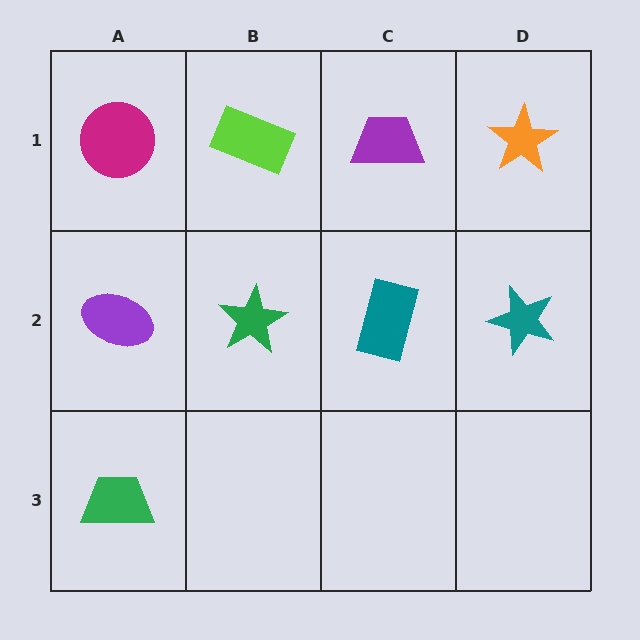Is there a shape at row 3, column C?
No, that cell is empty.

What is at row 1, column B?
A lime rectangle.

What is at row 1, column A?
A magenta circle.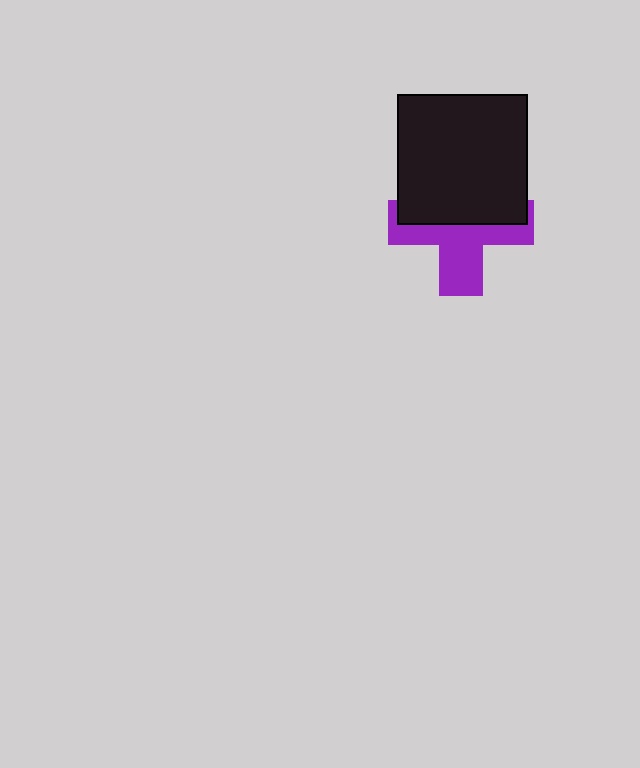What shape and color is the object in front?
The object in front is a black square.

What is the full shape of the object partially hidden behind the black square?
The partially hidden object is a purple cross.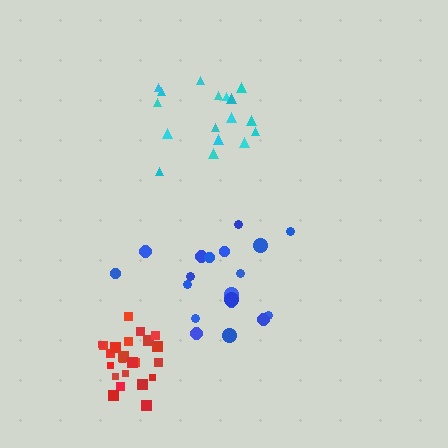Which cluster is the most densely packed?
Red.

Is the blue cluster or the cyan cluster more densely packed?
Blue.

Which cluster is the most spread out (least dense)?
Cyan.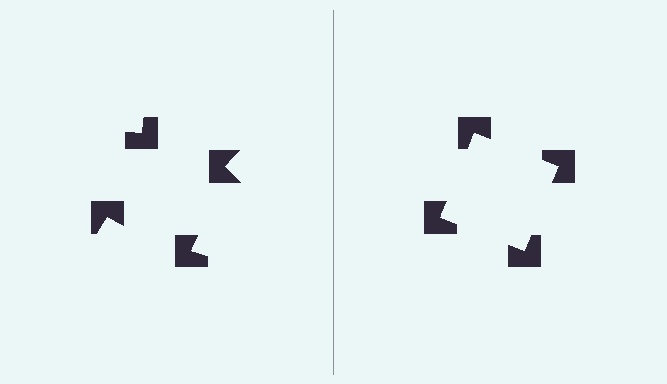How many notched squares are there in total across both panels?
8 — 4 on each side.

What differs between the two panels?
The notched squares are positioned identically on both sides; only the wedge orientations differ. On the right they align to a square; on the left they are misaligned.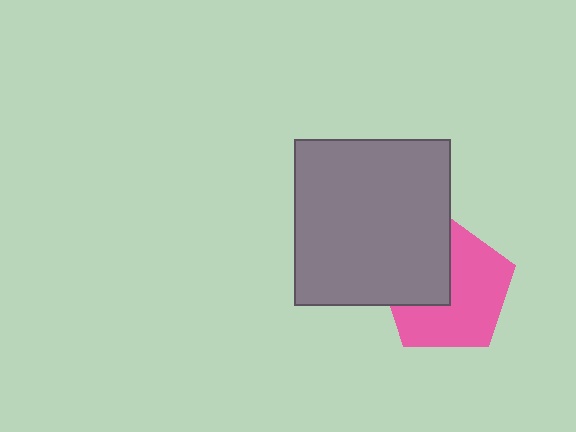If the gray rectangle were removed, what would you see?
You would see the complete pink pentagon.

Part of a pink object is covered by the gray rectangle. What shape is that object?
It is a pentagon.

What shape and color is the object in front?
The object in front is a gray rectangle.